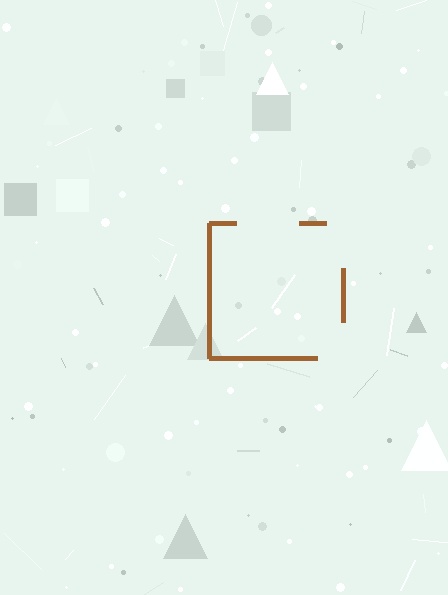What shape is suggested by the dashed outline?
The dashed outline suggests a square.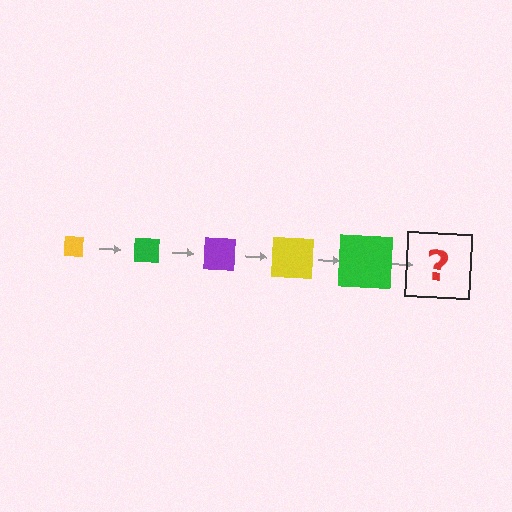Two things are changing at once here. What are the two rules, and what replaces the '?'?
The two rules are that the square grows larger each step and the color cycles through yellow, green, and purple. The '?' should be a purple square, larger than the previous one.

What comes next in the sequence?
The next element should be a purple square, larger than the previous one.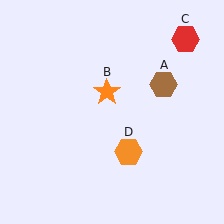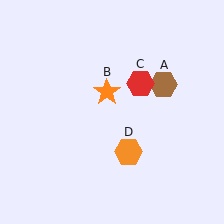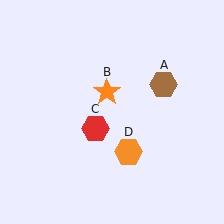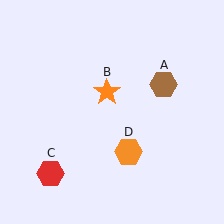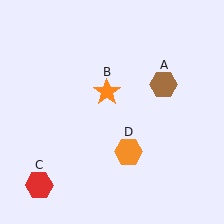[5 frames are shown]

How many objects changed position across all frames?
1 object changed position: red hexagon (object C).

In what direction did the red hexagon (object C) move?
The red hexagon (object C) moved down and to the left.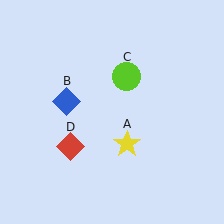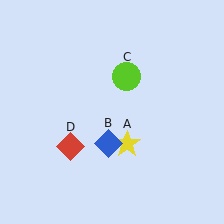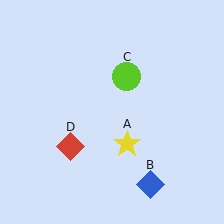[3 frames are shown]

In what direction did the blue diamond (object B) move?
The blue diamond (object B) moved down and to the right.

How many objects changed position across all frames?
1 object changed position: blue diamond (object B).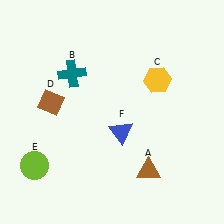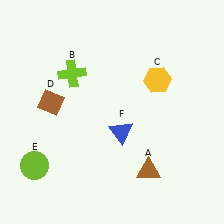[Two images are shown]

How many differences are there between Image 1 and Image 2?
There is 1 difference between the two images.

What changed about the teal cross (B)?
In Image 1, B is teal. In Image 2, it changed to lime.